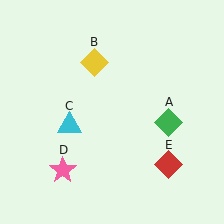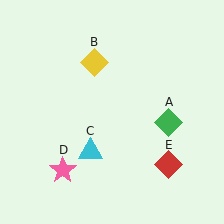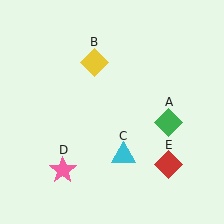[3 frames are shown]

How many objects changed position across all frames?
1 object changed position: cyan triangle (object C).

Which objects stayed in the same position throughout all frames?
Green diamond (object A) and yellow diamond (object B) and pink star (object D) and red diamond (object E) remained stationary.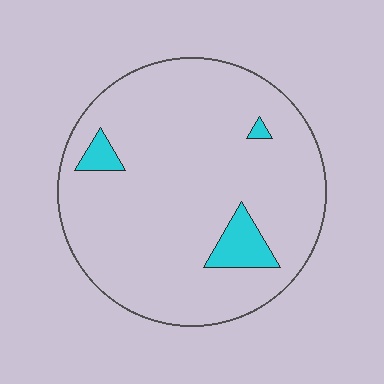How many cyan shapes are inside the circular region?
3.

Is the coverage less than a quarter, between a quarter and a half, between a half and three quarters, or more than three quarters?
Less than a quarter.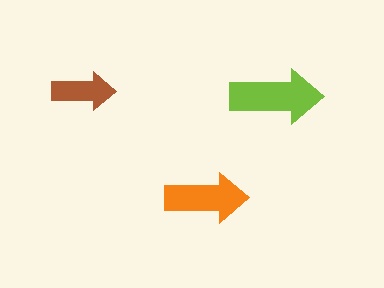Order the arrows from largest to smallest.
the lime one, the orange one, the brown one.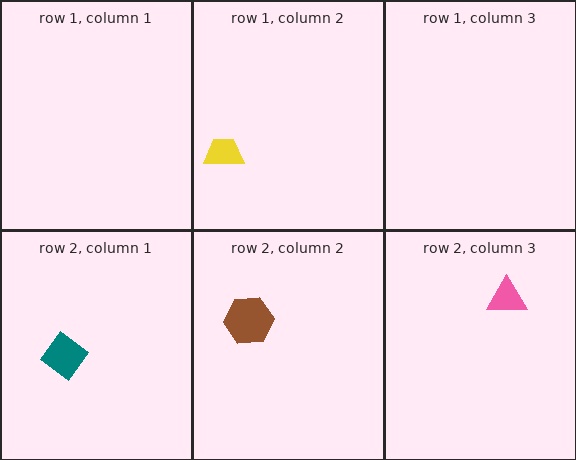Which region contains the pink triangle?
The row 2, column 3 region.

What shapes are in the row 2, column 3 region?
The pink triangle.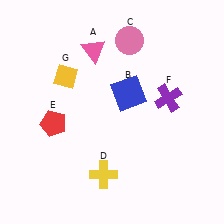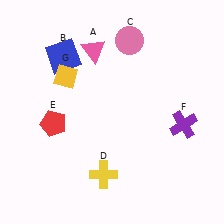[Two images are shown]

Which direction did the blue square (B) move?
The blue square (B) moved left.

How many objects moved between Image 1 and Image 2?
2 objects moved between the two images.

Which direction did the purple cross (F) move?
The purple cross (F) moved down.